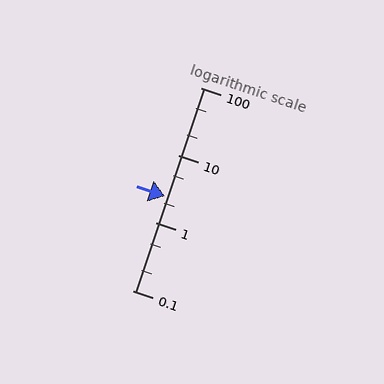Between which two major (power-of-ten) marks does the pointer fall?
The pointer is between 1 and 10.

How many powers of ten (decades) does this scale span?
The scale spans 3 decades, from 0.1 to 100.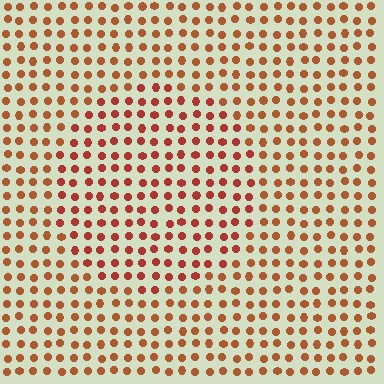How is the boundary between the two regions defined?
The boundary is defined purely by a slight shift in hue (about 17 degrees). Spacing, size, and orientation are identical on both sides.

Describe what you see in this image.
The image is filled with small brown elements in a uniform arrangement. A circle-shaped region is visible where the elements are tinted to a slightly different hue, forming a subtle color boundary.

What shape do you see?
I see a circle.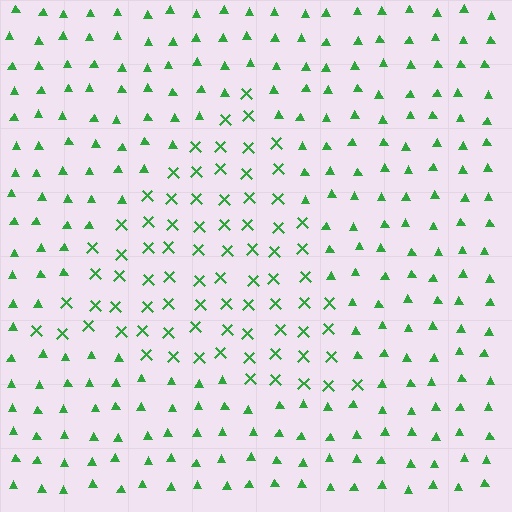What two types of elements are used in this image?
The image uses X marks inside the triangle region and triangles outside it.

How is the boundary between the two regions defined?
The boundary is defined by a change in element shape: X marks inside vs. triangles outside. All elements share the same color and spacing.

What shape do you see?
I see a triangle.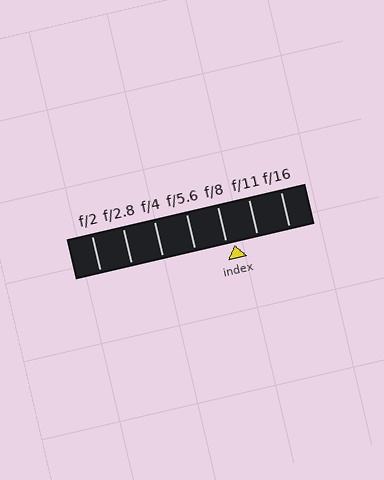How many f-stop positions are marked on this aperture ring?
There are 7 f-stop positions marked.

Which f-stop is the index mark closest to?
The index mark is closest to f/8.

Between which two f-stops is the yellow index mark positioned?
The index mark is between f/8 and f/11.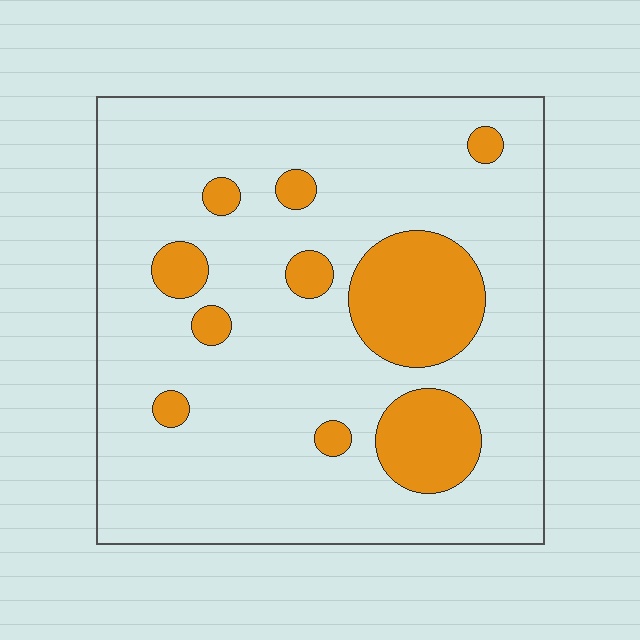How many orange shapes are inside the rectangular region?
10.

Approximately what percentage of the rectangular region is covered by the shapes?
Approximately 20%.